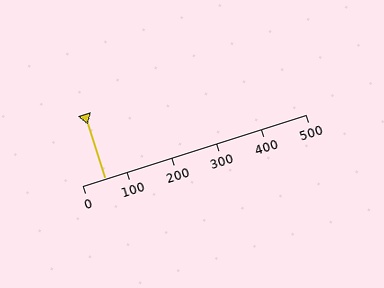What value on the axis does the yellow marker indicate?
The marker indicates approximately 50.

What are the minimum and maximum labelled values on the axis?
The axis runs from 0 to 500.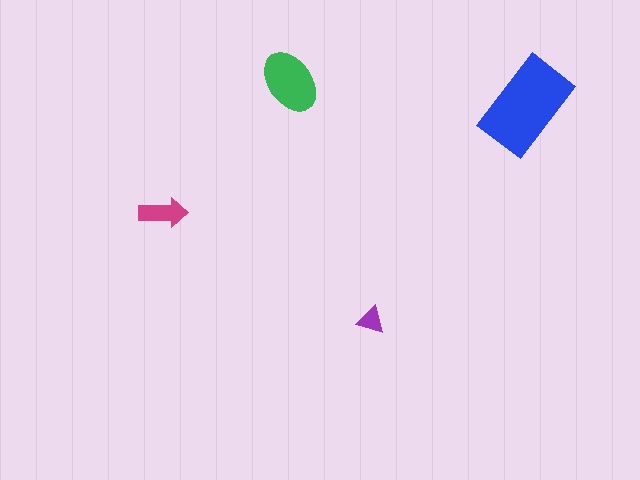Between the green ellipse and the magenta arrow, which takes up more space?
The green ellipse.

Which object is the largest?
The blue rectangle.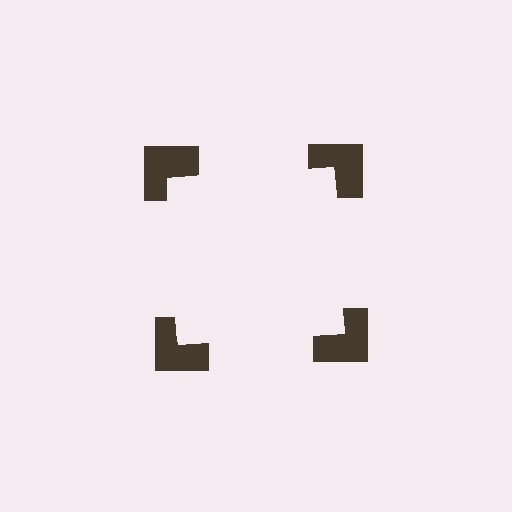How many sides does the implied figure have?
4 sides.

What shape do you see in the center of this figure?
An illusory square — its edges are inferred from the aligned wedge cuts in the notched squares, not physically drawn.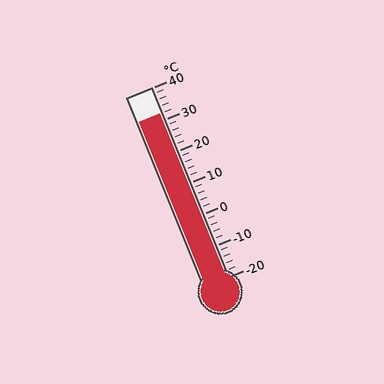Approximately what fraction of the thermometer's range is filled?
The thermometer is filled to approximately 85% of its range.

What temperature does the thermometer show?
The thermometer shows approximately 32°C.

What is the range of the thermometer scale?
The thermometer scale ranges from -20°C to 40°C.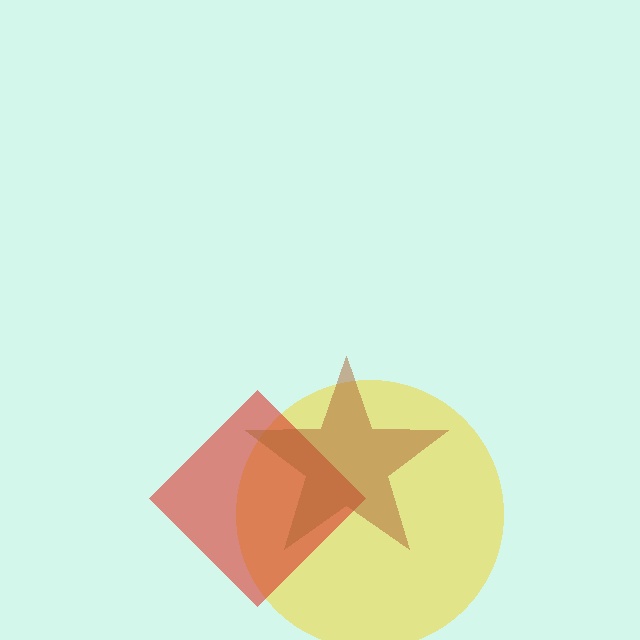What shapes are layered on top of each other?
The layered shapes are: a yellow circle, a red diamond, a brown star.